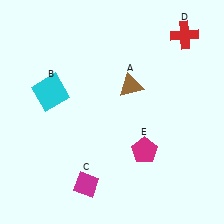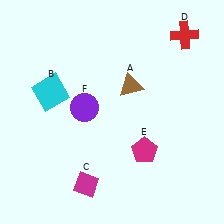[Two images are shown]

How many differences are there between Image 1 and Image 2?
There is 1 difference between the two images.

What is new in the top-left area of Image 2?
A purple circle (F) was added in the top-left area of Image 2.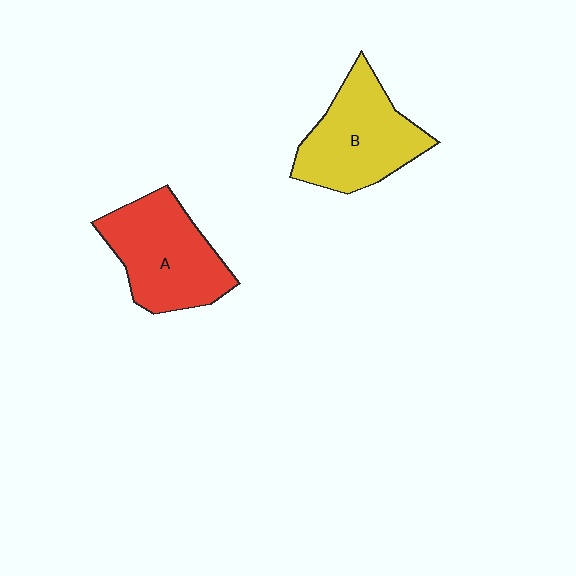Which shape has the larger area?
Shape A (red).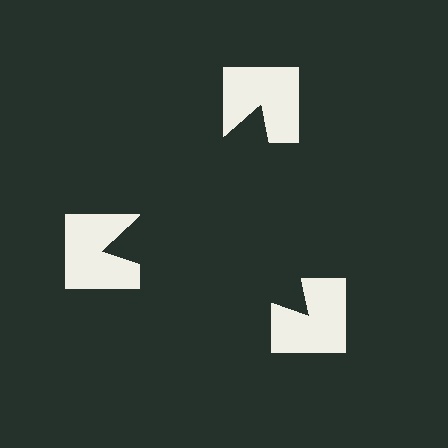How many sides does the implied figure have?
3 sides.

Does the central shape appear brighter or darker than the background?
It typically appears slightly darker than the background, even though no actual brightness change is drawn.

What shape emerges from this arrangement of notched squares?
An illusory triangle — its edges are inferred from the aligned wedge cuts in the notched squares, not physically drawn.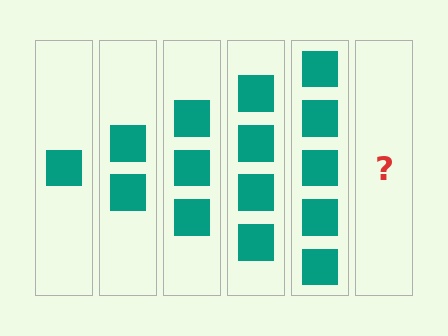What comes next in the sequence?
The next element should be 6 squares.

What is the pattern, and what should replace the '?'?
The pattern is that each step adds one more square. The '?' should be 6 squares.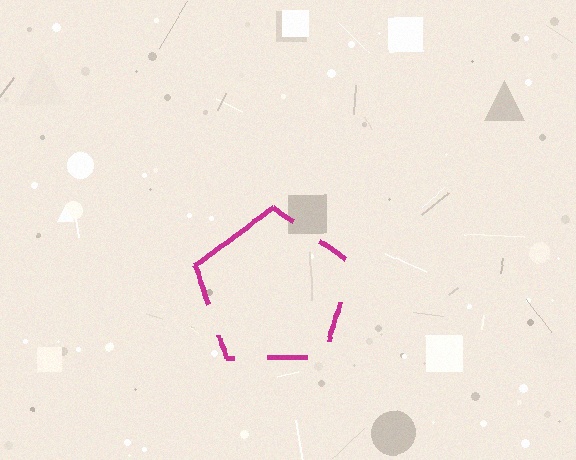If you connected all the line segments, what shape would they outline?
They would outline a pentagon.